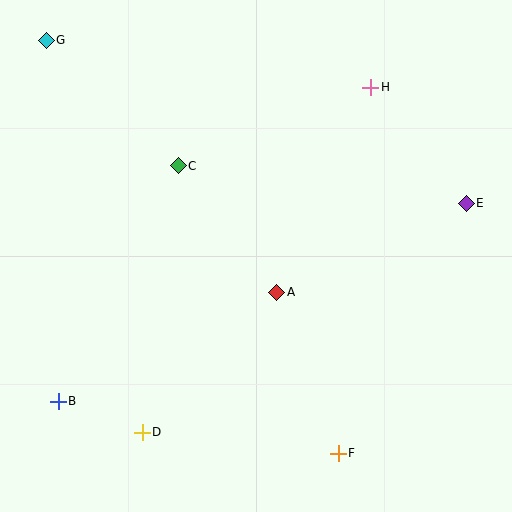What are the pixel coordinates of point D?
Point D is at (142, 432).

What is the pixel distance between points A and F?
The distance between A and F is 172 pixels.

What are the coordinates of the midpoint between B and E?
The midpoint between B and E is at (262, 302).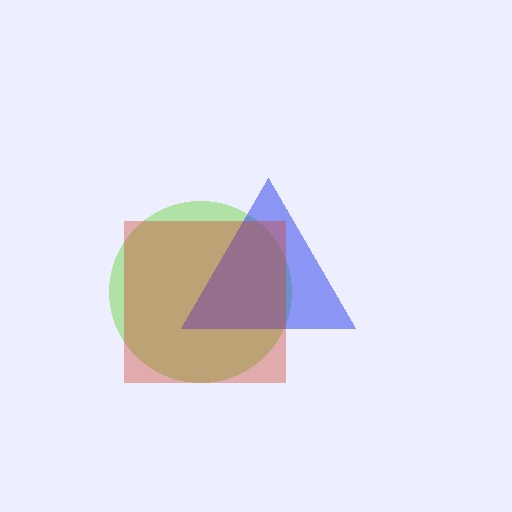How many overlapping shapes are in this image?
There are 3 overlapping shapes in the image.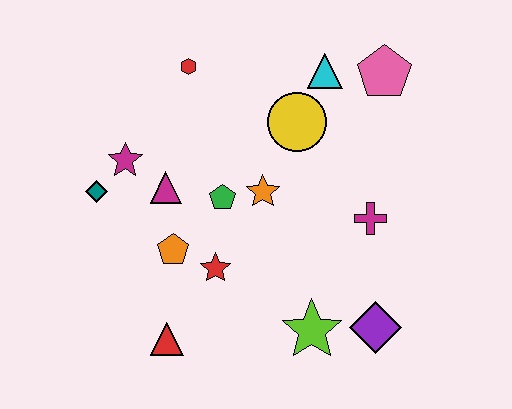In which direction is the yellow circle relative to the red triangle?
The yellow circle is above the red triangle.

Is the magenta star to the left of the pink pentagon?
Yes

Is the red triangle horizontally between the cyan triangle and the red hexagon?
No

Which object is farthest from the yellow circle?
The red triangle is farthest from the yellow circle.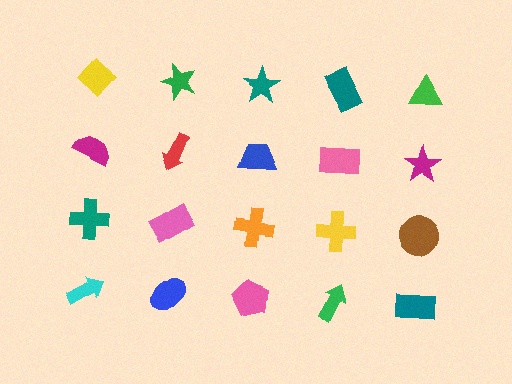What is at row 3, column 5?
A brown circle.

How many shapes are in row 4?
5 shapes.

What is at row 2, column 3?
A blue trapezoid.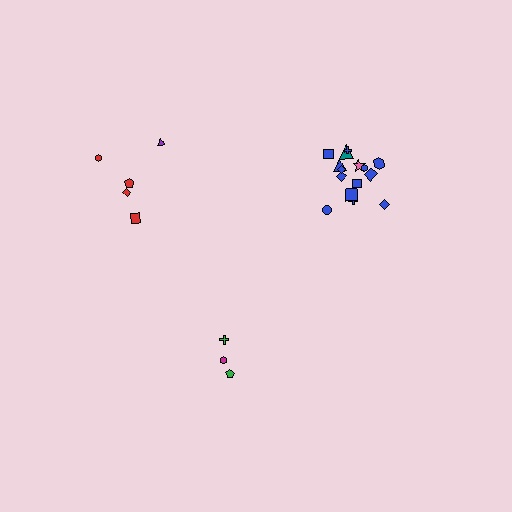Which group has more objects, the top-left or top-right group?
The top-right group.